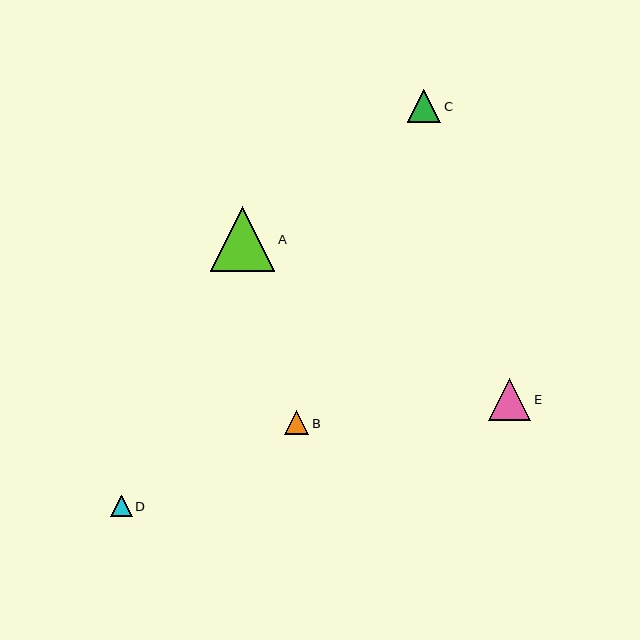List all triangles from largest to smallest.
From largest to smallest: A, E, C, B, D.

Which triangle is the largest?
Triangle A is the largest with a size of approximately 65 pixels.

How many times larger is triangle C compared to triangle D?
Triangle C is approximately 1.6 times the size of triangle D.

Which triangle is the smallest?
Triangle D is the smallest with a size of approximately 21 pixels.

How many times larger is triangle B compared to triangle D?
Triangle B is approximately 1.1 times the size of triangle D.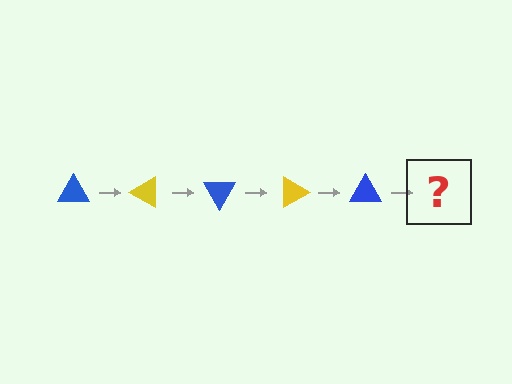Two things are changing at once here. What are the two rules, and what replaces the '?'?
The two rules are that it rotates 30 degrees each step and the color cycles through blue and yellow. The '?' should be a yellow triangle, rotated 150 degrees from the start.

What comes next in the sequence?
The next element should be a yellow triangle, rotated 150 degrees from the start.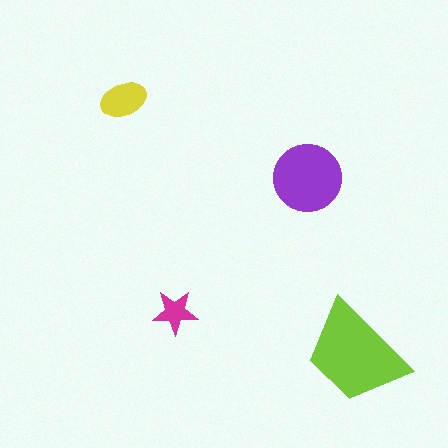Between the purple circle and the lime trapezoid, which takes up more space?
The lime trapezoid.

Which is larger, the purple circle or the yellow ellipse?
The purple circle.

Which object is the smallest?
The magenta star.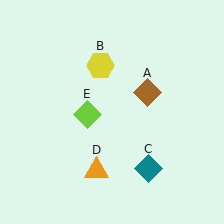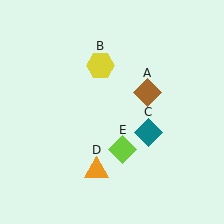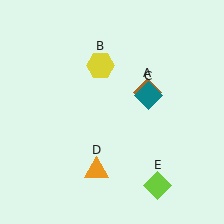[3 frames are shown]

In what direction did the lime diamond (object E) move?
The lime diamond (object E) moved down and to the right.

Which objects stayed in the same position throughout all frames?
Brown diamond (object A) and yellow hexagon (object B) and orange triangle (object D) remained stationary.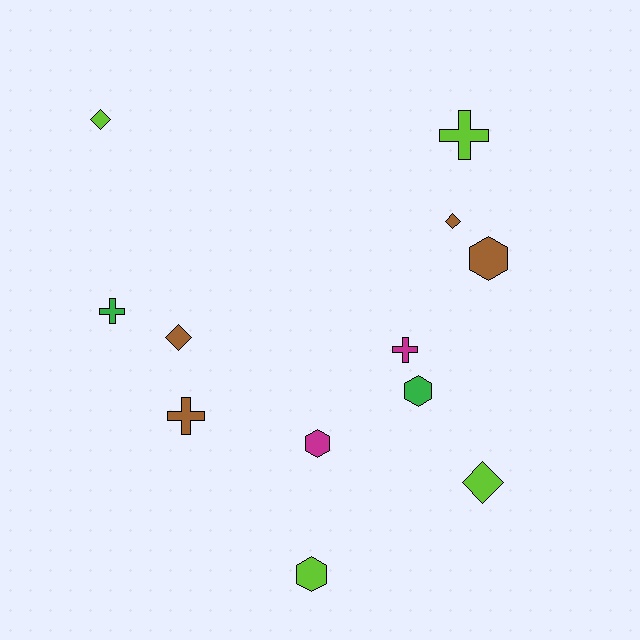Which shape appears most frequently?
Diamond, with 4 objects.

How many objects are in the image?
There are 12 objects.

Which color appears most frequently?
Lime, with 4 objects.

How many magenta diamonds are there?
There are no magenta diamonds.